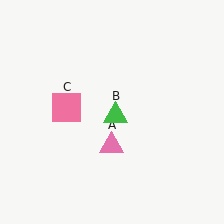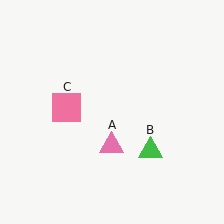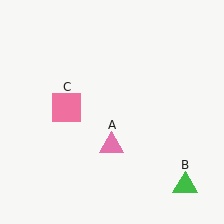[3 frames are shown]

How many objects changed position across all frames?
1 object changed position: green triangle (object B).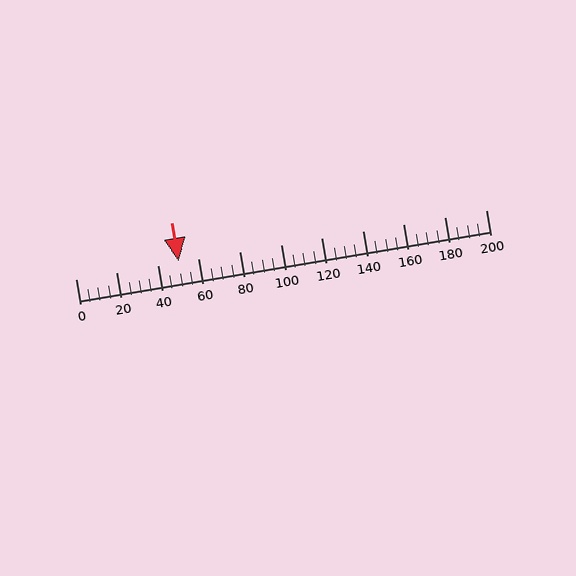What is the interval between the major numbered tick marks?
The major tick marks are spaced 20 units apart.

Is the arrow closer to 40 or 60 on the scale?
The arrow is closer to 60.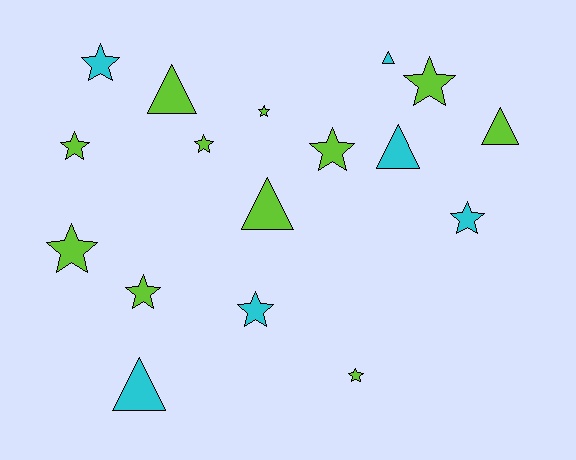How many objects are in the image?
There are 17 objects.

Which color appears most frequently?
Lime, with 11 objects.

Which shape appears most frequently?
Star, with 11 objects.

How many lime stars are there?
There are 8 lime stars.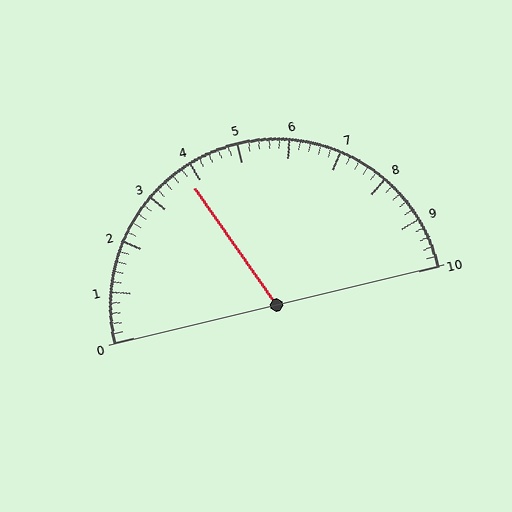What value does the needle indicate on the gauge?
The needle indicates approximately 3.8.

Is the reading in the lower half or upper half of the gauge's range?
The reading is in the lower half of the range (0 to 10).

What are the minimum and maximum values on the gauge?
The gauge ranges from 0 to 10.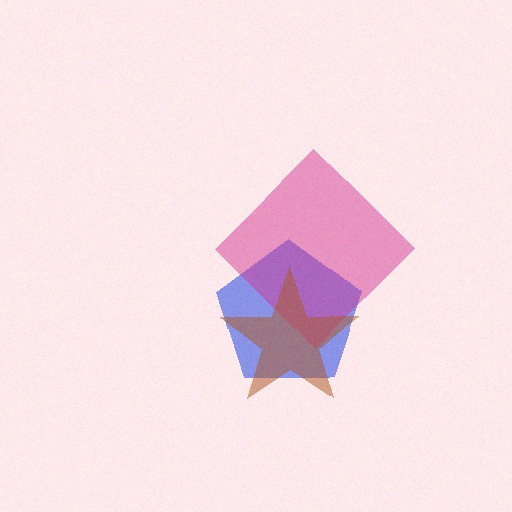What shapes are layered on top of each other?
The layered shapes are: a blue pentagon, a magenta diamond, a brown star.